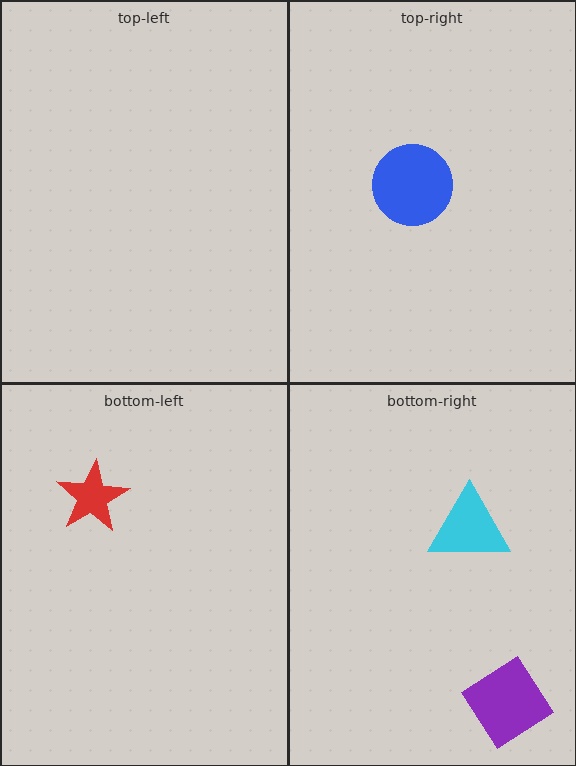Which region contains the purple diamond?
The bottom-right region.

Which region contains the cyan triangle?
The bottom-right region.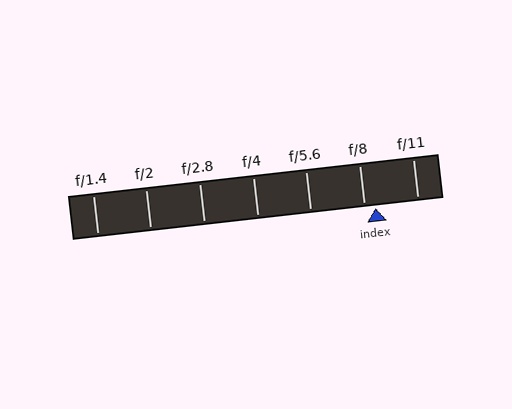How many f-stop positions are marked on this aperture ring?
There are 7 f-stop positions marked.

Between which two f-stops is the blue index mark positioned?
The index mark is between f/8 and f/11.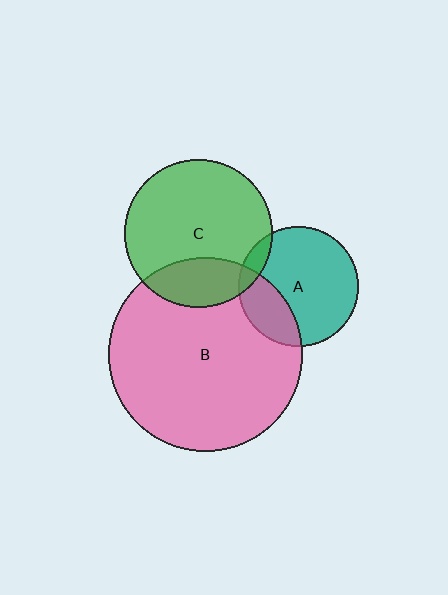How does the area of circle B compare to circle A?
Approximately 2.6 times.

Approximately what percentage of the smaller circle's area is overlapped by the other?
Approximately 25%.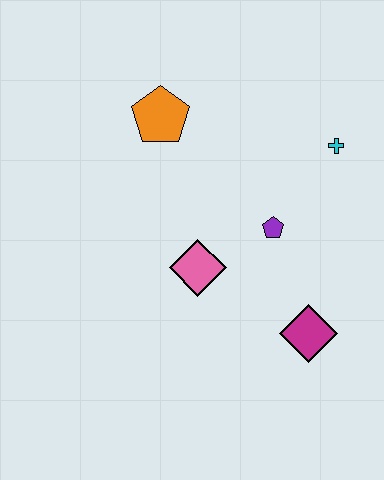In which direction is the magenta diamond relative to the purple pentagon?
The magenta diamond is below the purple pentagon.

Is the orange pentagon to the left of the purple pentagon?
Yes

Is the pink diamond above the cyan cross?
No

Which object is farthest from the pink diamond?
The cyan cross is farthest from the pink diamond.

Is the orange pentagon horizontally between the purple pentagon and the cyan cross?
No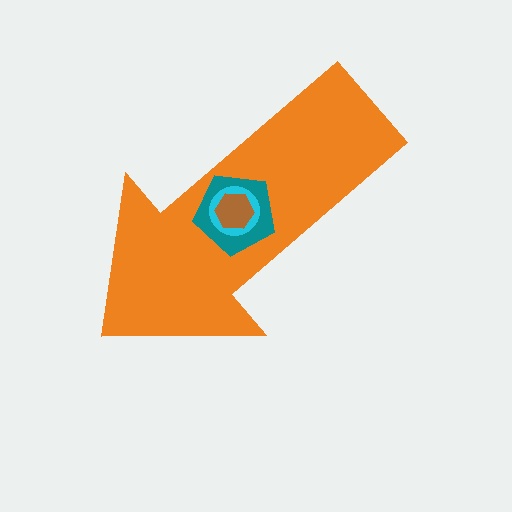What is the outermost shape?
The orange arrow.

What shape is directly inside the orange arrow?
The teal pentagon.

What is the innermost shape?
The brown hexagon.